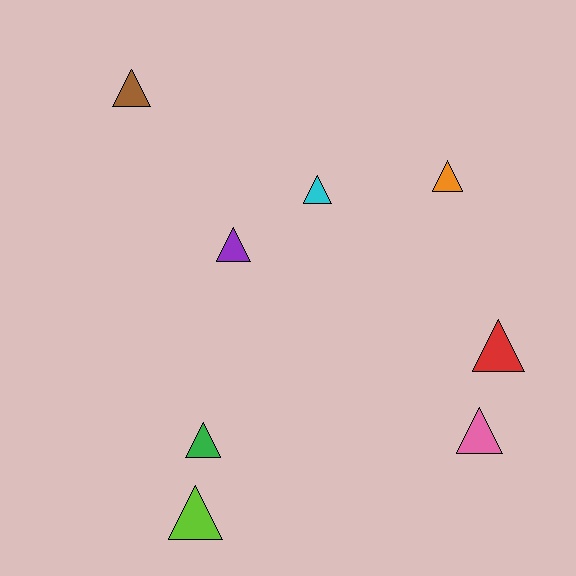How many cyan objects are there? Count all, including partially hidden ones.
There is 1 cyan object.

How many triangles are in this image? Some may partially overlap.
There are 8 triangles.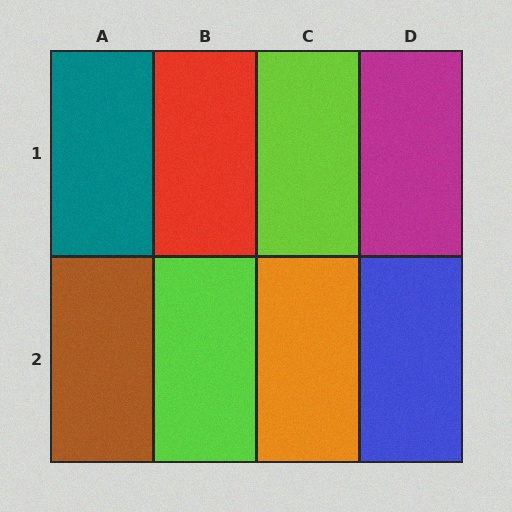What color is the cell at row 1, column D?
Magenta.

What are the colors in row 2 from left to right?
Brown, lime, orange, blue.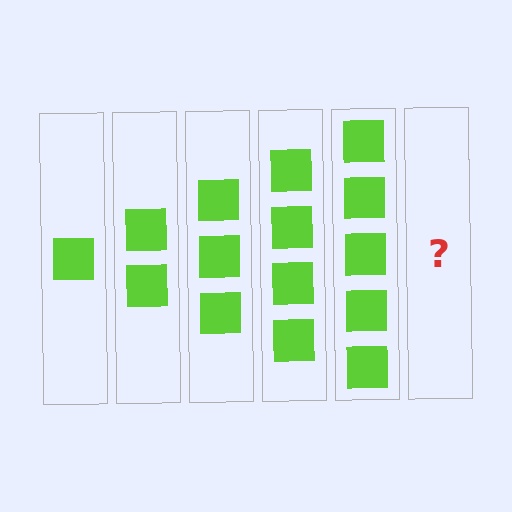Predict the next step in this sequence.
The next step is 6 squares.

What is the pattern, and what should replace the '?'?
The pattern is that each step adds one more square. The '?' should be 6 squares.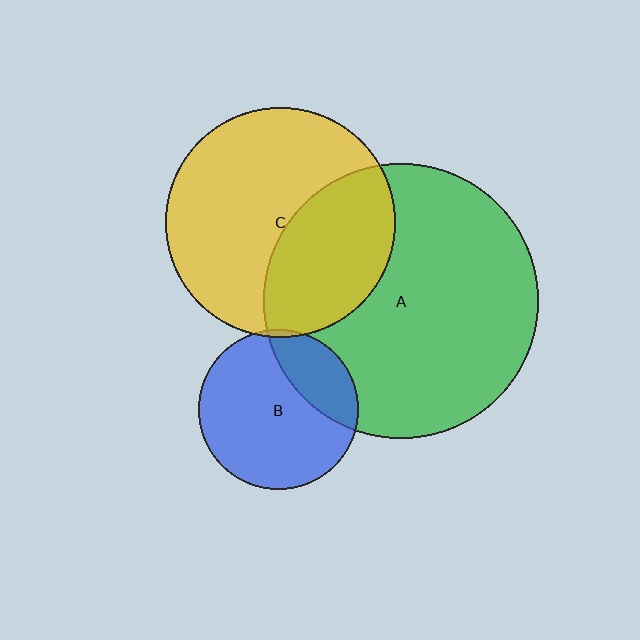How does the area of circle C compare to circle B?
Approximately 2.1 times.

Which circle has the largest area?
Circle A (green).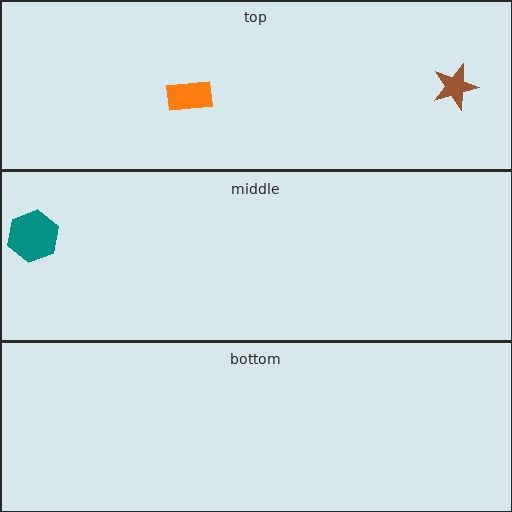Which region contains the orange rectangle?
The top region.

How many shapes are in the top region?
2.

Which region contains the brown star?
The top region.